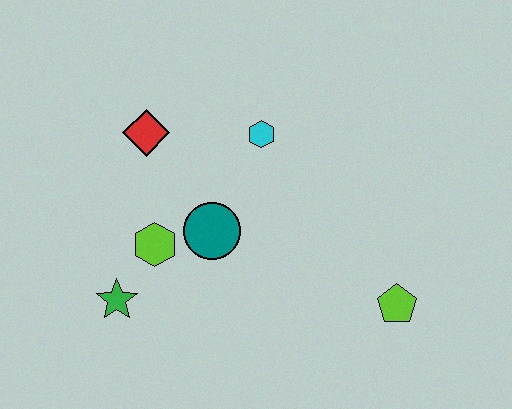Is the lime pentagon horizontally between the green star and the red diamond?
No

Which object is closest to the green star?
The lime hexagon is closest to the green star.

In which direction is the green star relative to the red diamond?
The green star is below the red diamond.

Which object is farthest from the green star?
The lime pentagon is farthest from the green star.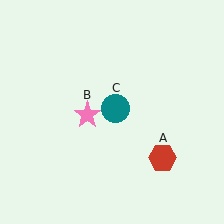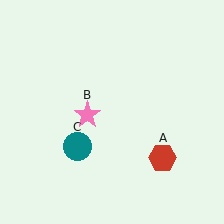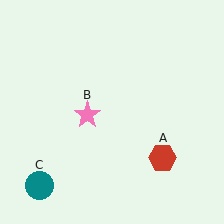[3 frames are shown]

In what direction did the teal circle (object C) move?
The teal circle (object C) moved down and to the left.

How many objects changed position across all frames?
1 object changed position: teal circle (object C).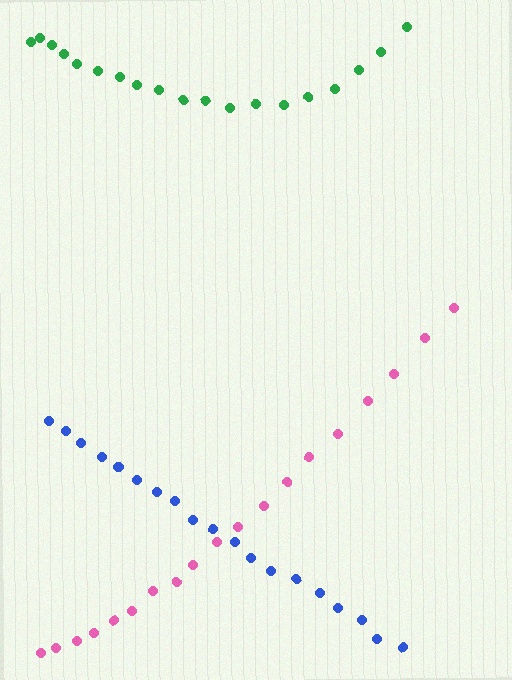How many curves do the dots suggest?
There are 3 distinct paths.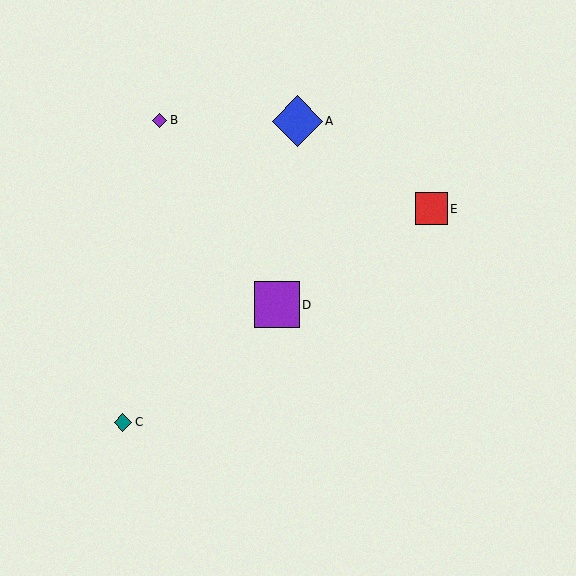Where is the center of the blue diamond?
The center of the blue diamond is at (297, 121).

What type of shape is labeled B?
Shape B is a purple diamond.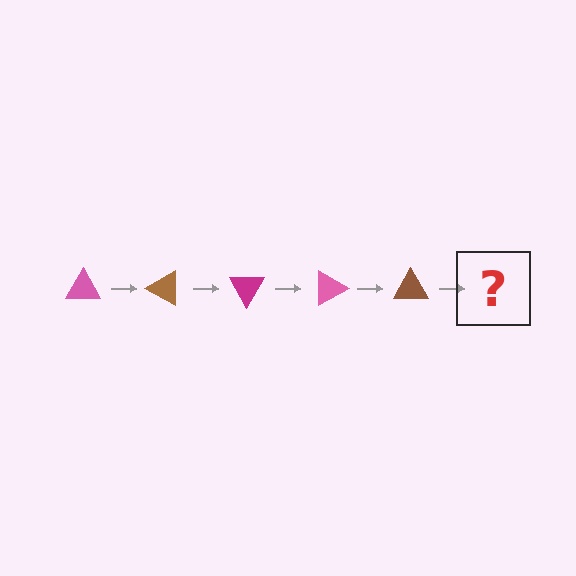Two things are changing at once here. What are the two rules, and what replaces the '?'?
The two rules are that it rotates 30 degrees each step and the color cycles through pink, brown, and magenta. The '?' should be a magenta triangle, rotated 150 degrees from the start.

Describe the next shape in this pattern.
It should be a magenta triangle, rotated 150 degrees from the start.